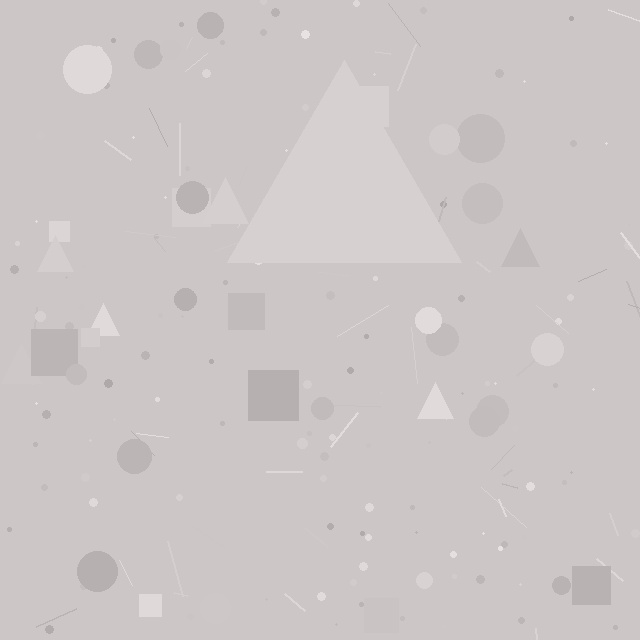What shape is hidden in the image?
A triangle is hidden in the image.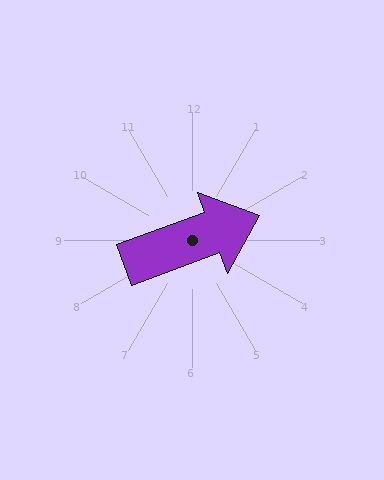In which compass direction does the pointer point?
East.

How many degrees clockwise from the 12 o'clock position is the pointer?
Approximately 70 degrees.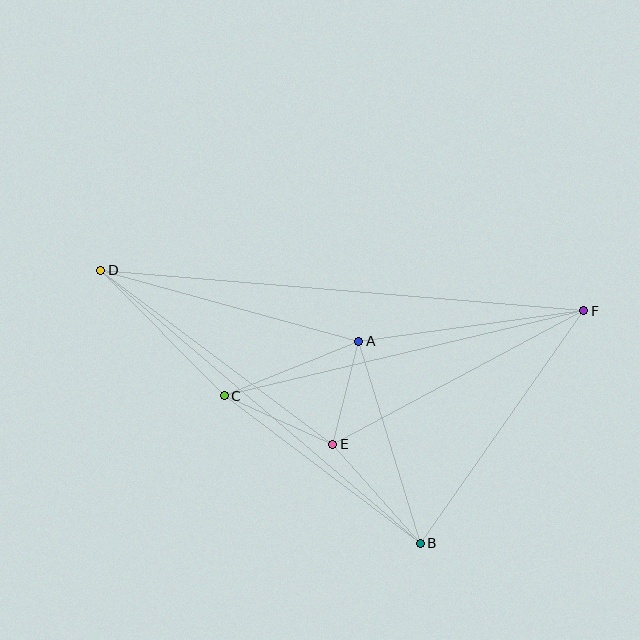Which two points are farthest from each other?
Points D and F are farthest from each other.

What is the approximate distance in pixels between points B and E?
The distance between B and E is approximately 132 pixels.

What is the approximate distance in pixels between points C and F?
The distance between C and F is approximately 369 pixels.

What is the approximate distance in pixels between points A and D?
The distance between A and D is approximately 268 pixels.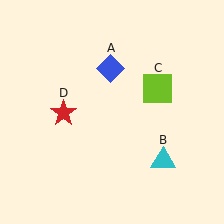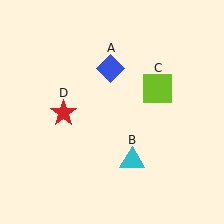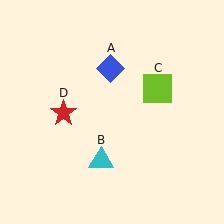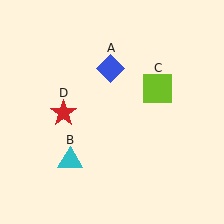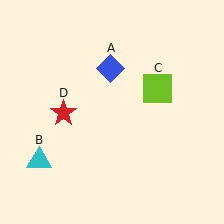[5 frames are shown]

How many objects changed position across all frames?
1 object changed position: cyan triangle (object B).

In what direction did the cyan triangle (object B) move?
The cyan triangle (object B) moved left.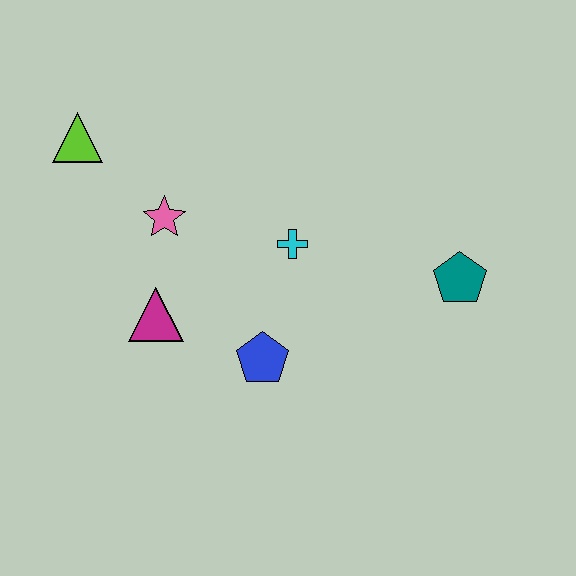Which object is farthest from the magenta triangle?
The teal pentagon is farthest from the magenta triangle.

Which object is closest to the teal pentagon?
The cyan cross is closest to the teal pentagon.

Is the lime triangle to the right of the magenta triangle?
No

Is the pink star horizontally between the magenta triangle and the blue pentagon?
Yes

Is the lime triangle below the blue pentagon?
No